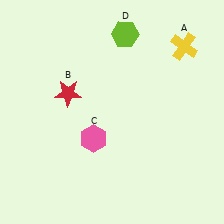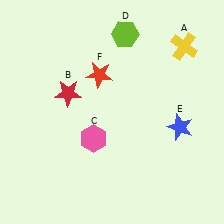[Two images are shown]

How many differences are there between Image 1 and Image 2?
There are 2 differences between the two images.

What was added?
A blue star (E), a red star (F) were added in Image 2.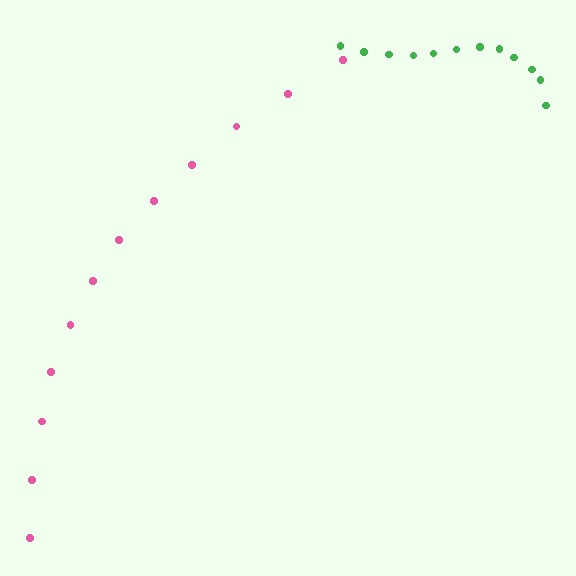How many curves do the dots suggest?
There are 2 distinct paths.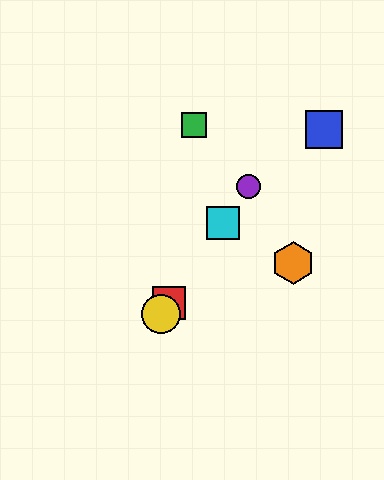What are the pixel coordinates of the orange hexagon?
The orange hexagon is at (293, 263).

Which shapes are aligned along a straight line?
The red square, the yellow circle, the purple circle, the cyan square are aligned along a straight line.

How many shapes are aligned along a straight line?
4 shapes (the red square, the yellow circle, the purple circle, the cyan square) are aligned along a straight line.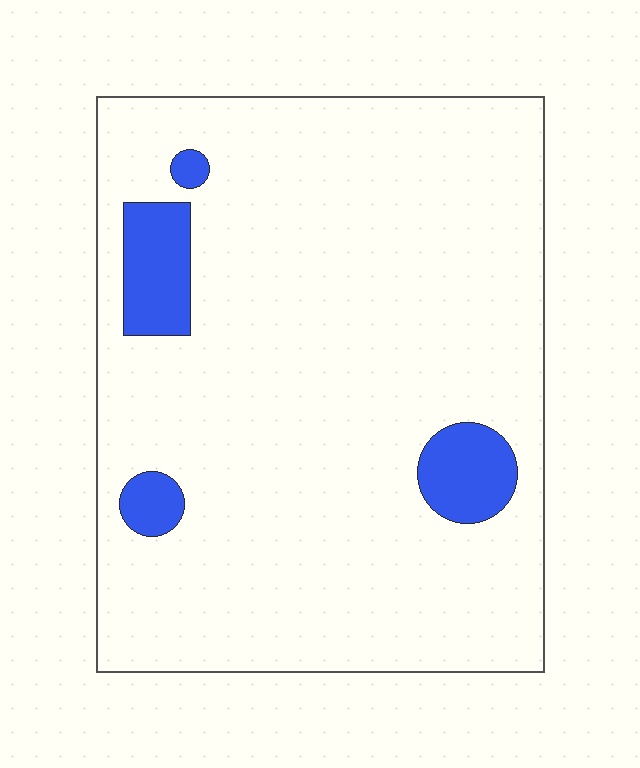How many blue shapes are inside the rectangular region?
4.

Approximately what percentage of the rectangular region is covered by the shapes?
Approximately 10%.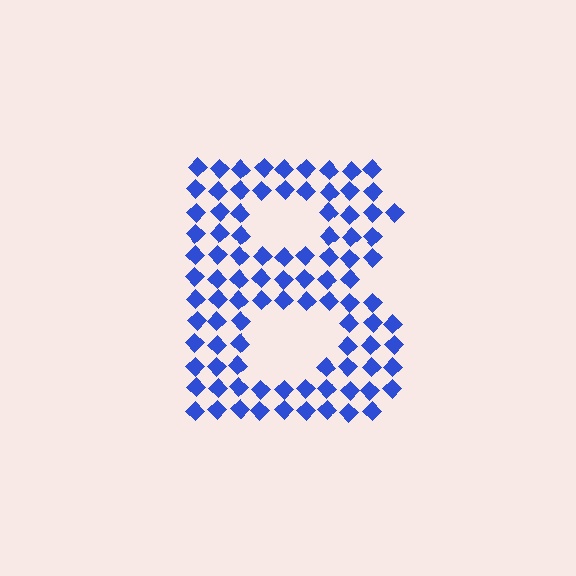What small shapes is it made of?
It is made of small diamonds.